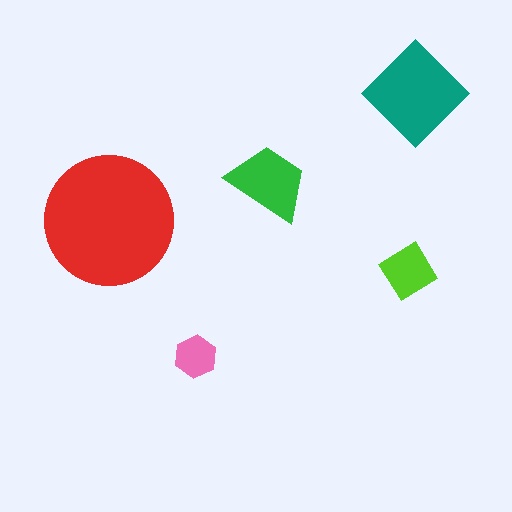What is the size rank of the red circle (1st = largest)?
1st.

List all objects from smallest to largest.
The pink hexagon, the lime diamond, the green trapezoid, the teal diamond, the red circle.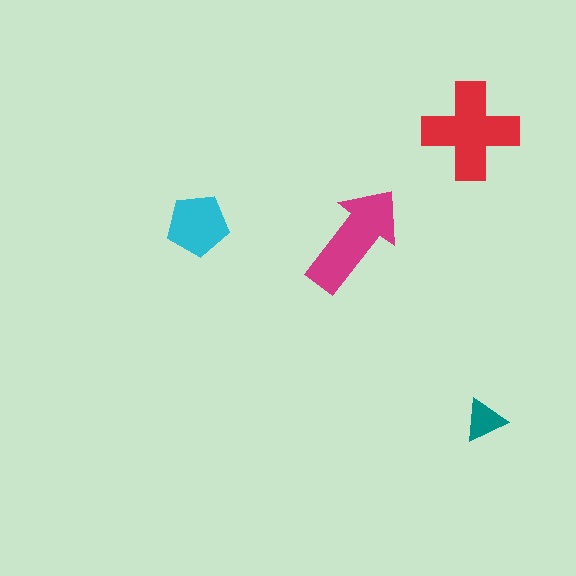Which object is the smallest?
The teal triangle.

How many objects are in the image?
There are 4 objects in the image.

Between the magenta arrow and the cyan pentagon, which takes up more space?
The magenta arrow.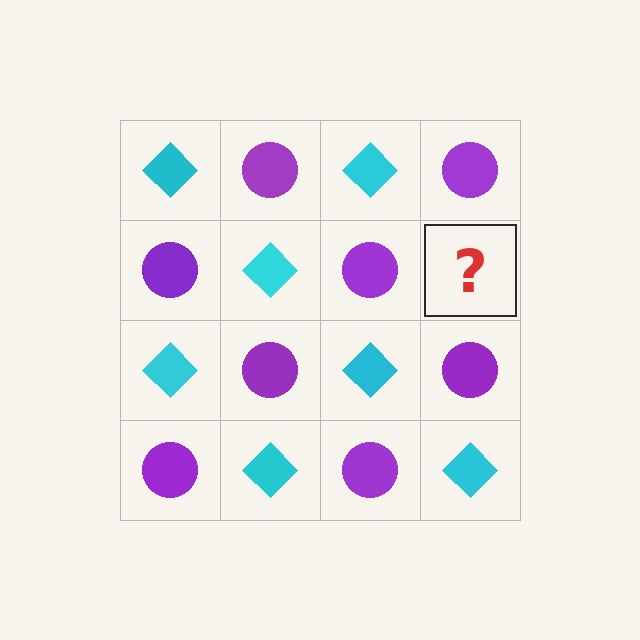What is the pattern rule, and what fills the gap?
The rule is that it alternates cyan diamond and purple circle in a checkerboard pattern. The gap should be filled with a cyan diamond.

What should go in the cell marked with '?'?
The missing cell should contain a cyan diamond.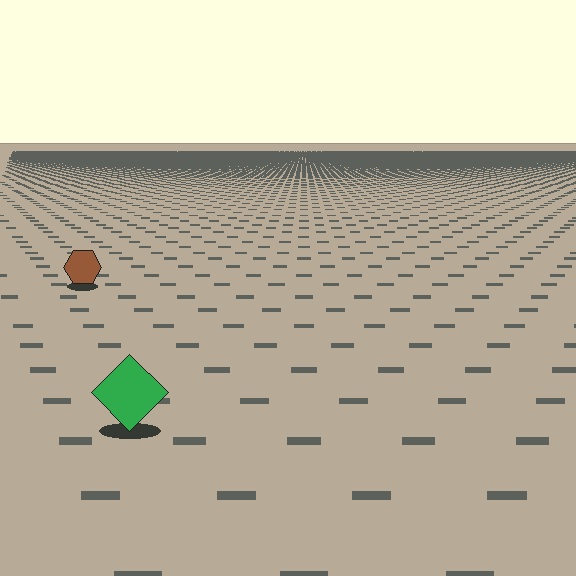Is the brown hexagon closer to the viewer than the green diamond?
No. The green diamond is closer — you can tell from the texture gradient: the ground texture is coarser near it.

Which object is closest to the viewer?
The green diamond is closest. The texture marks near it are larger and more spread out.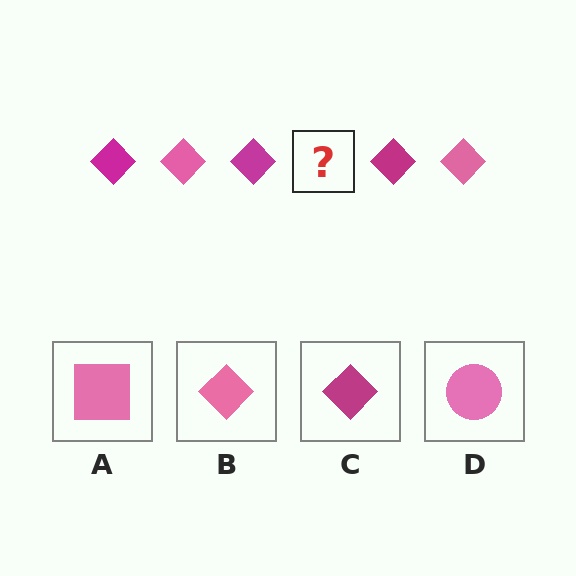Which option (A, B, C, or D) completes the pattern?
B.